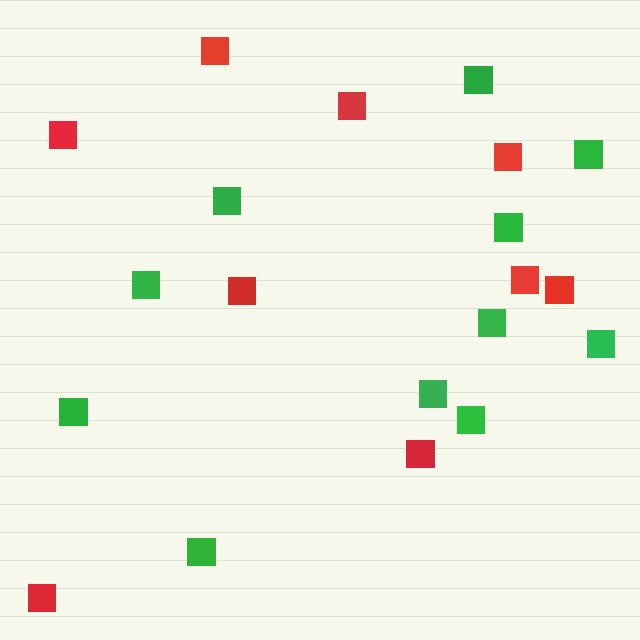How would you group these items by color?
There are 2 groups: one group of red squares (9) and one group of green squares (11).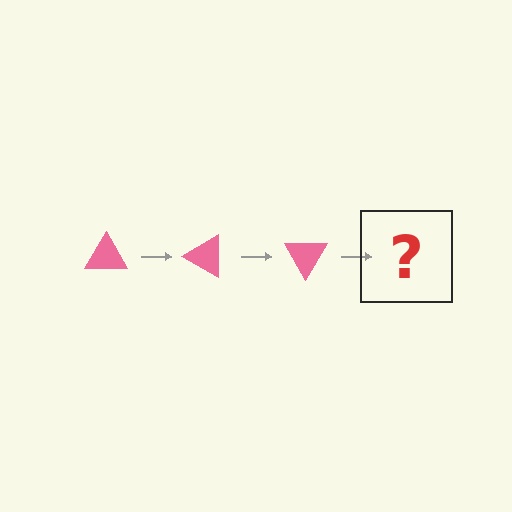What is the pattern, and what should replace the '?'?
The pattern is that the triangle rotates 30 degrees each step. The '?' should be a pink triangle rotated 90 degrees.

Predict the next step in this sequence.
The next step is a pink triangle rotated 90 degrees.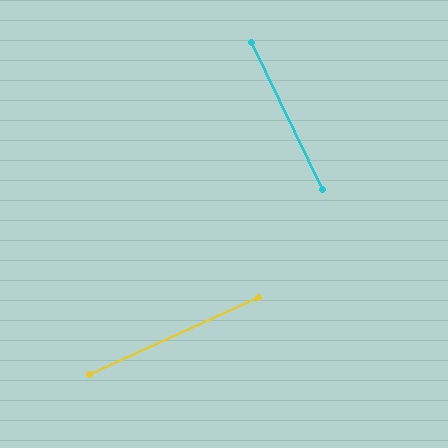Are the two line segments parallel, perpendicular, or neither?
Perpendicular — they meet at approximately 89°.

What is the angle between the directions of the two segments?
Approximately 89 degrees.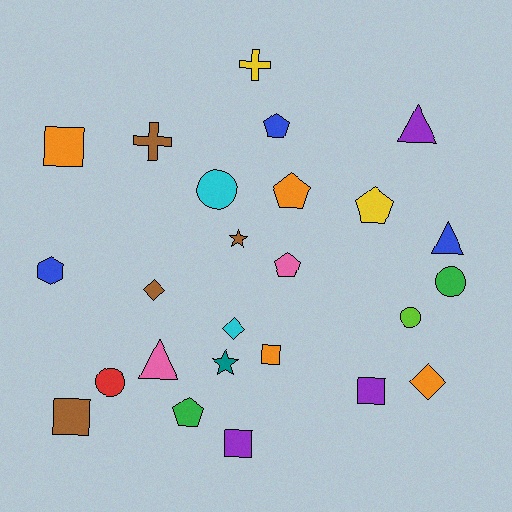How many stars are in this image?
There are 2 stars.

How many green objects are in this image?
There are 2 green objects.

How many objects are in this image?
There are 25 objects.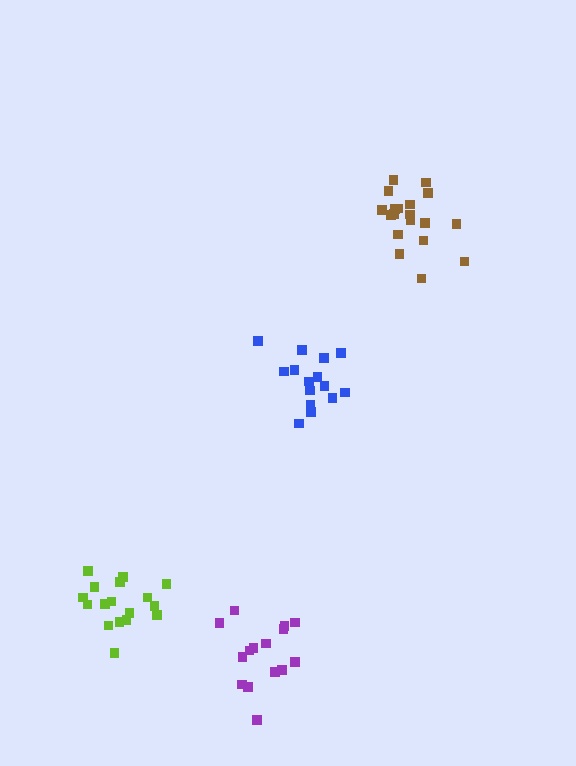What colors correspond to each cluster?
The clusters are colored: blue, brown, lime, purple.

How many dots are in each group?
Group 1: 15 dots, Group 2: 19 dots, Group 3: 17 dots, Group 4: 15 dots (66 total).